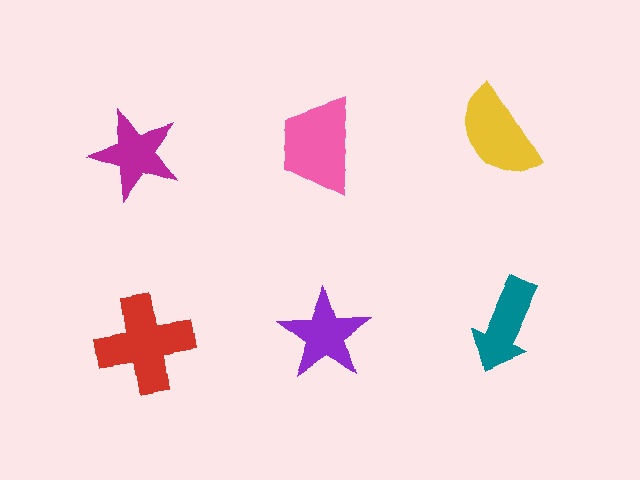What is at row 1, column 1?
A magenta star.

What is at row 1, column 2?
A pink trapezoid.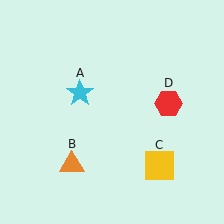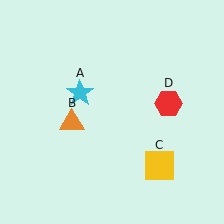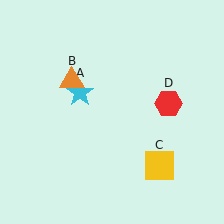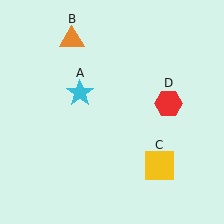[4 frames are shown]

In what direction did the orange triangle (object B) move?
The orange triangle (object B) moved up.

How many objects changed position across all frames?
1 object changed position: orange triangle (object B).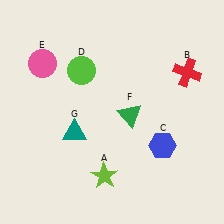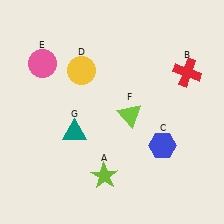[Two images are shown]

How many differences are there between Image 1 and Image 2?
There are 2 differences between the two images.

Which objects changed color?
D changed from lime to yellow. F changed from green to lime.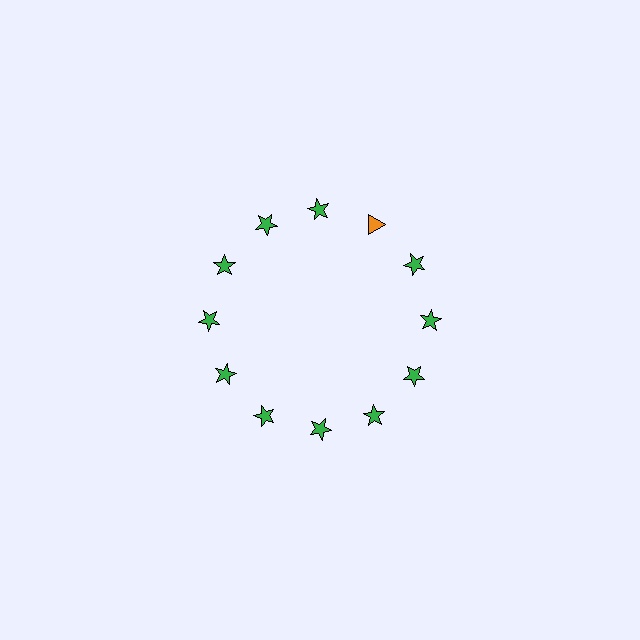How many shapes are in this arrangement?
There are 12 shapes arranged in a ring pattern.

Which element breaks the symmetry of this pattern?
The orange triangle at roughly the 1 o'clock position breaks the symmetry. All other shapes are green stars.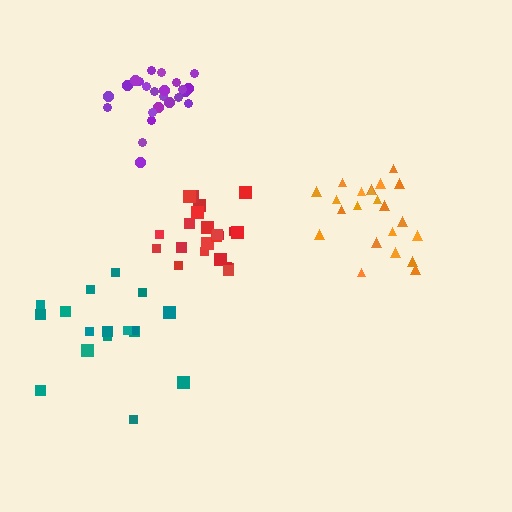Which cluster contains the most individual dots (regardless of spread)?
Purple (24).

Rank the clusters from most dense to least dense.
purple, orange, red, teal.